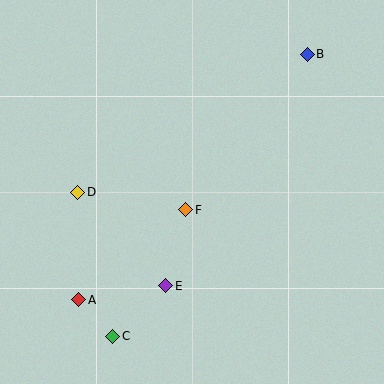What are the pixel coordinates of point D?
Point D is at (78, 192).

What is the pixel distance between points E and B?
The distance between E and B is 271 pixels.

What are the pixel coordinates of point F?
Point F is at (186, 210).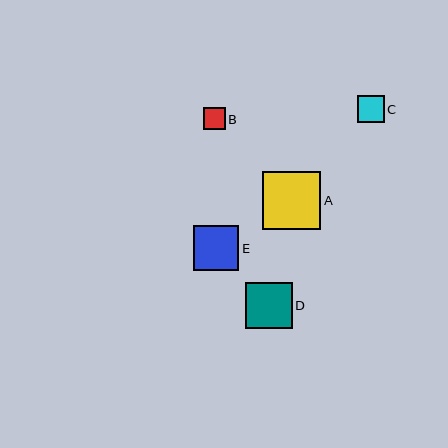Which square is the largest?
Square A is the largest with a size of approximately 58 pixels.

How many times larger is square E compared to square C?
Square E is approximately 1.7 times the size of square C.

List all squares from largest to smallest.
From largest to smallest: A, D, E, C, B.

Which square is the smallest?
Square B is the smallest with a size of approximately 22 pixels.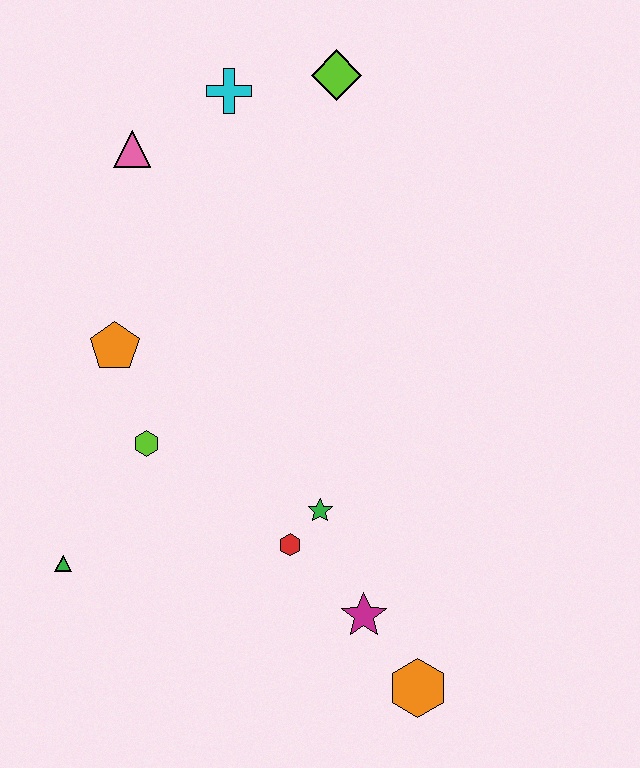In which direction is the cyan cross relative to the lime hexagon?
The cyan cross is above the lime hexagon.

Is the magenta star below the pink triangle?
Yes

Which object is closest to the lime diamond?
The cyan cross is closest to the lime diamond.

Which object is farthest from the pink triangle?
The orange hexagon is farthest from the pink triangle.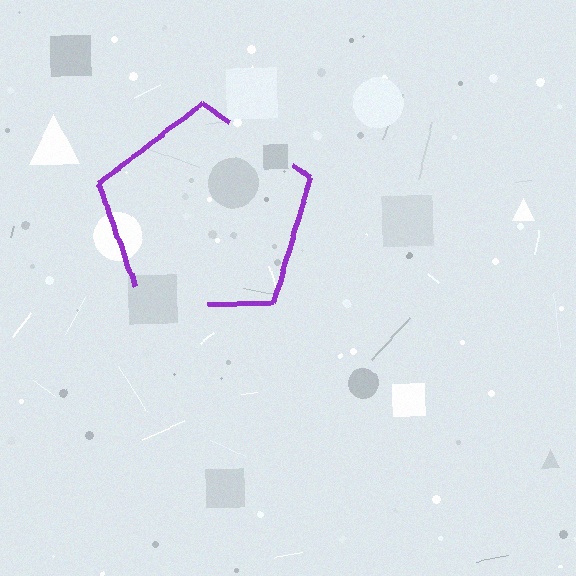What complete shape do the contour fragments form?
The contour fragments form a pentagon.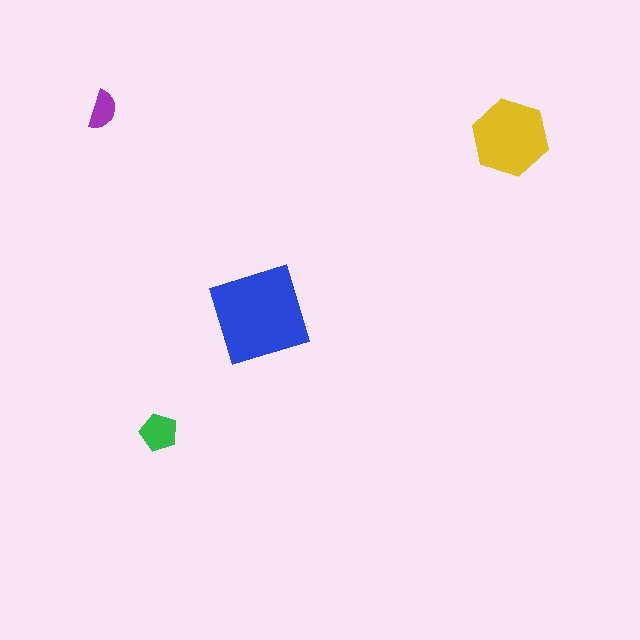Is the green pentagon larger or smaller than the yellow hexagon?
Smaller.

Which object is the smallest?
The purple semicircle.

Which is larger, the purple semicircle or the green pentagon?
The green pentagon.